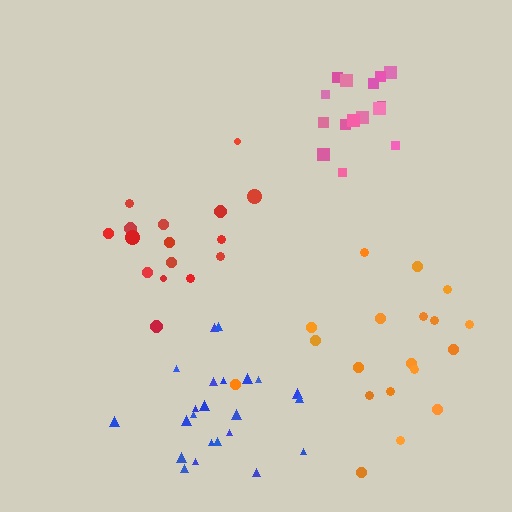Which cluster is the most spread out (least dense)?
Orange.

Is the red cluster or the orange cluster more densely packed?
Red.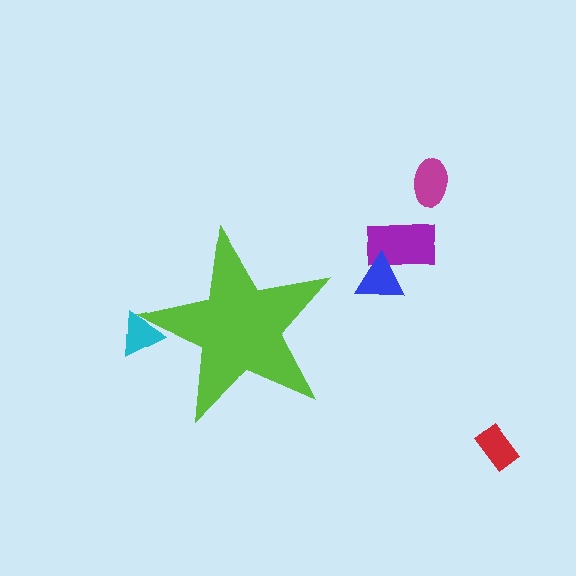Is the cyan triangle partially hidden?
Yes, the cyan triangle is partially hidden behind the lime star.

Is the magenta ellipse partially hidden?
No, the magenta ellipse is fully visible.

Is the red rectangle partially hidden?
No, the red rectangle is fully visible.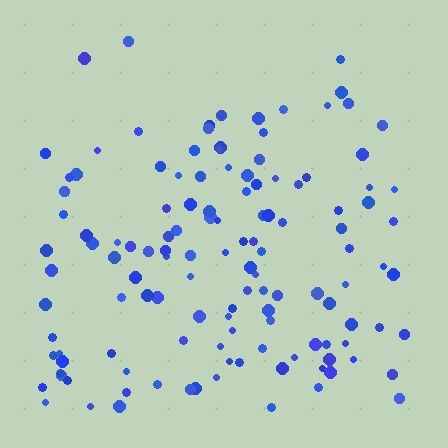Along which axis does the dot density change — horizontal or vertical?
Vertical.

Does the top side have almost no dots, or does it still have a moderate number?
Still a moderate number, just noticeably fewer than the bottom.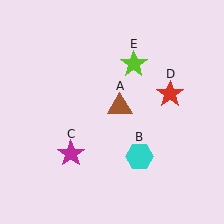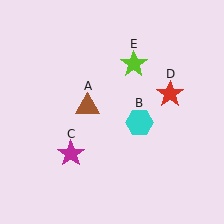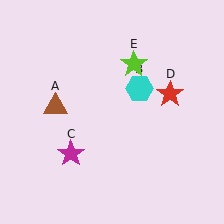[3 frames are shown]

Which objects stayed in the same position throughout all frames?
Magenta star (object C) and red star (object D) and lime star (object E) remained stationary.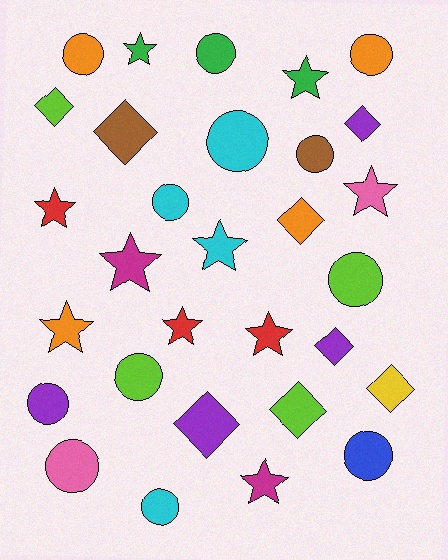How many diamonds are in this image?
There are 8 diamonds.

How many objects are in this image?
There are 30 objects.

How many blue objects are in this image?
There is 1 blue object.